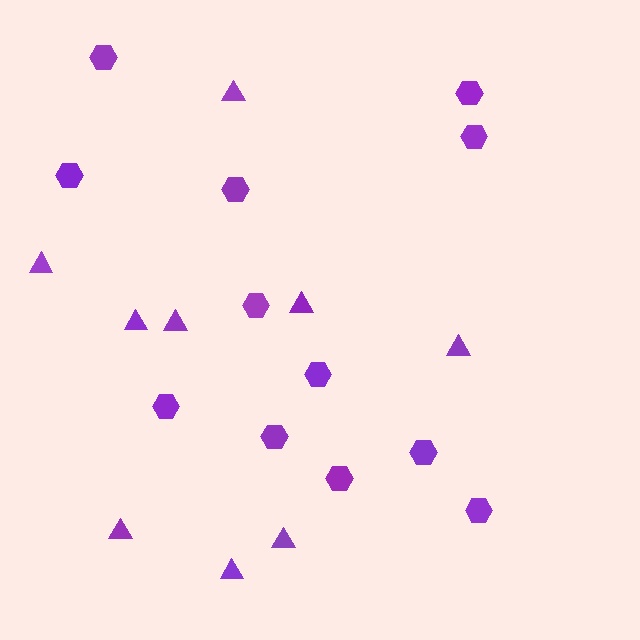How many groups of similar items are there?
There are 2 groups: one group of hexagons (12) and one group of triangles (9).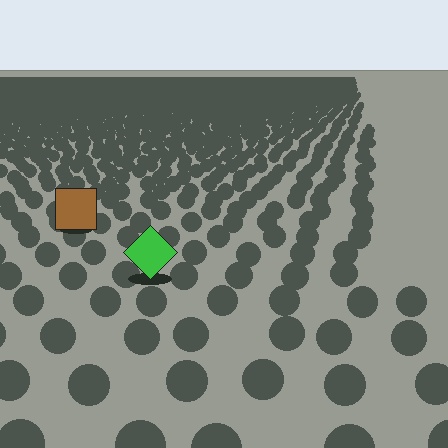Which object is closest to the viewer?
The green diamond is closest. The texture marks near it are larger and more spread out.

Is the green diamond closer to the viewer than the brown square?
Yes. The green diamond is closer — you can tell from the texture gradient: the ground texture is coarser near it.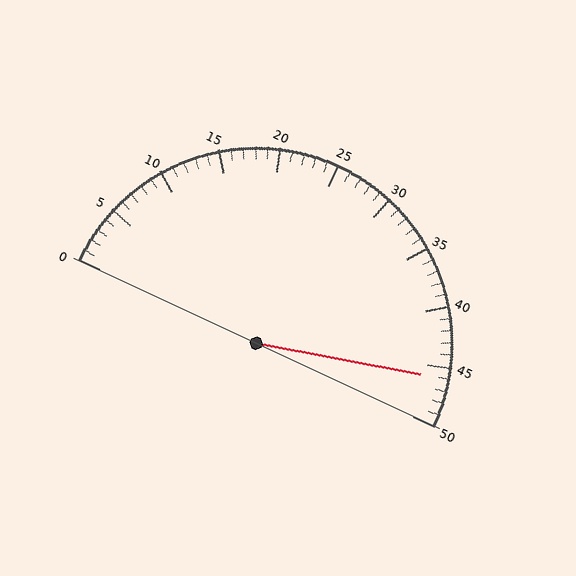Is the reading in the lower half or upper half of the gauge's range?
The reading is in the upper half of the range (0 to 50).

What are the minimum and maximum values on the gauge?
The gauge ranges from 0 to 50.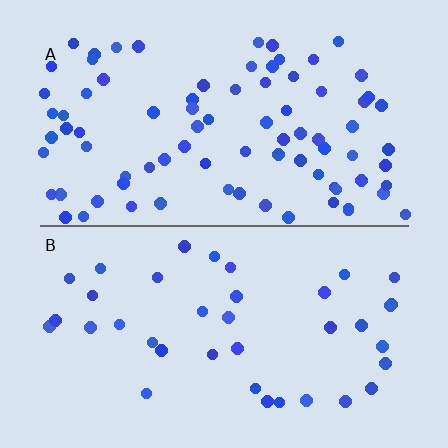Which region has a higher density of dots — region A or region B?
A (the top).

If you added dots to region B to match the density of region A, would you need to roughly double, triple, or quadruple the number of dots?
Approximately double.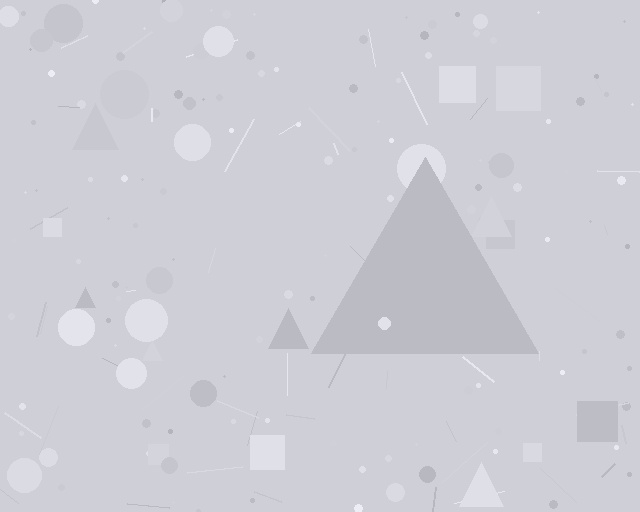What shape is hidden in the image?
A triangle is hidden in the image.